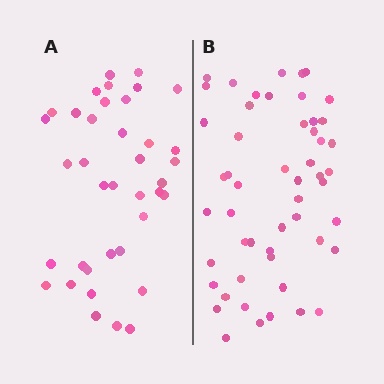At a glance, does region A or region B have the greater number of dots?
Region B (the right region) has more dots.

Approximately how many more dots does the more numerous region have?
Region B has approximately 15 more dots than region A.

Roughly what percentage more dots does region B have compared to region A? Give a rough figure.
About 35% more.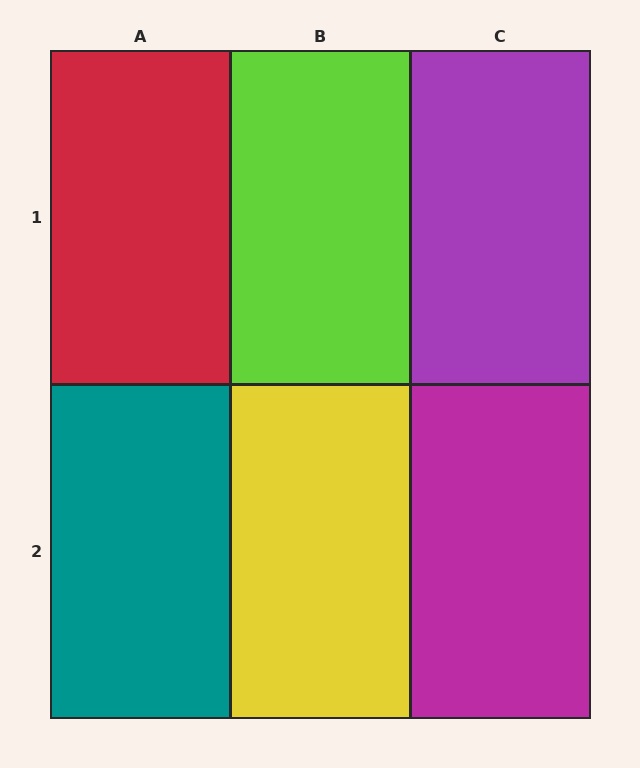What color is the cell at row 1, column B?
Lime.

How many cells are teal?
1 cell is teal.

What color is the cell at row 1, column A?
Red.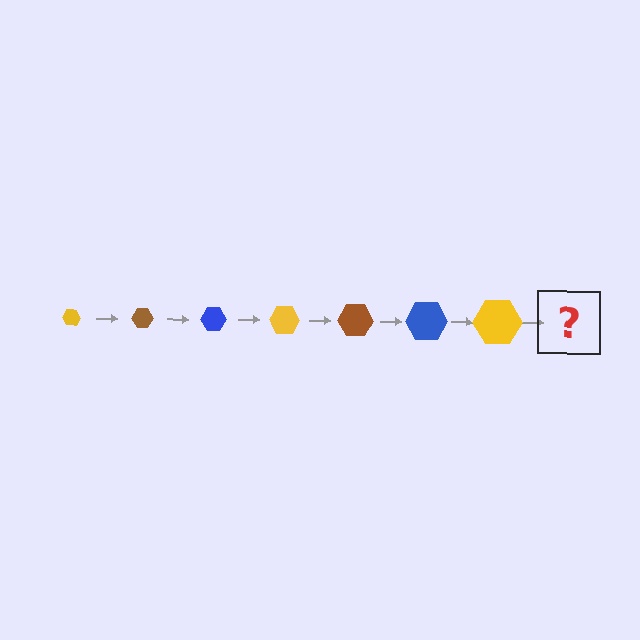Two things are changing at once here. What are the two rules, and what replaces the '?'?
The two rules are that the hexagon grows larger each step and the color cycles through yellow, brown, and blue. The '?' should be a brown hexagon, larger than the previous one.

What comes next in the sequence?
The next element should be a brown hexagon, larger than the previous one.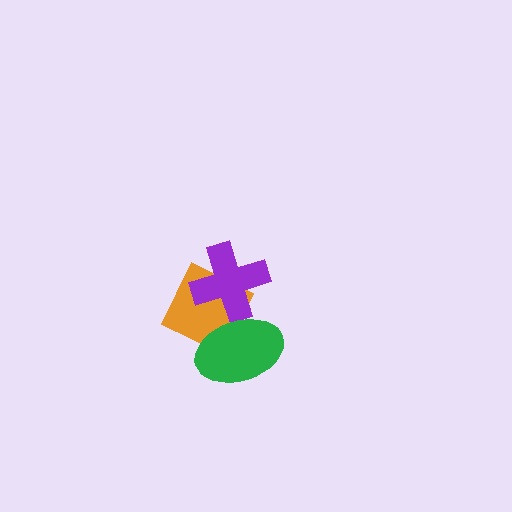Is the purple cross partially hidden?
Yes, it is partially covered by another shape.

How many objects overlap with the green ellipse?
2 objects overlap with the green ellipse.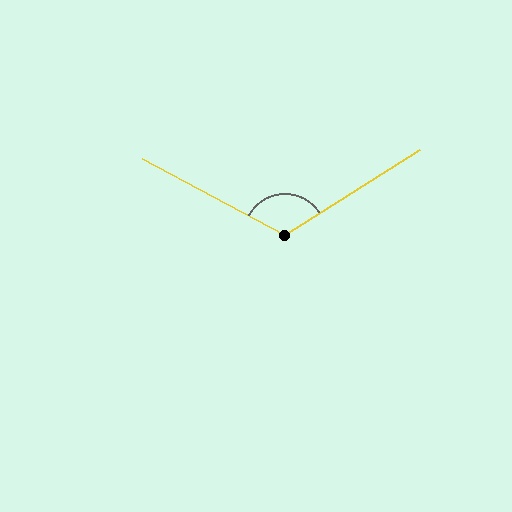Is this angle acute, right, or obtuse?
It is obtuse.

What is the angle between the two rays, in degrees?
Approximately 120 degrees.